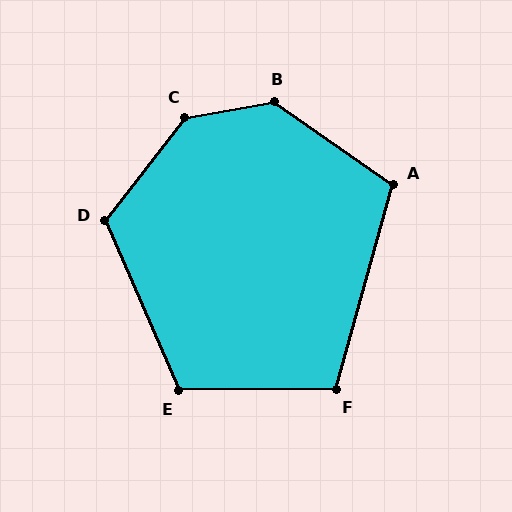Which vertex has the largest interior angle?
C, at approximately 138 degrees.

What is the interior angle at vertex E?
Approximately 113 degrees (obtuse).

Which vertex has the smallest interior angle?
F, at approximately 106 degrees.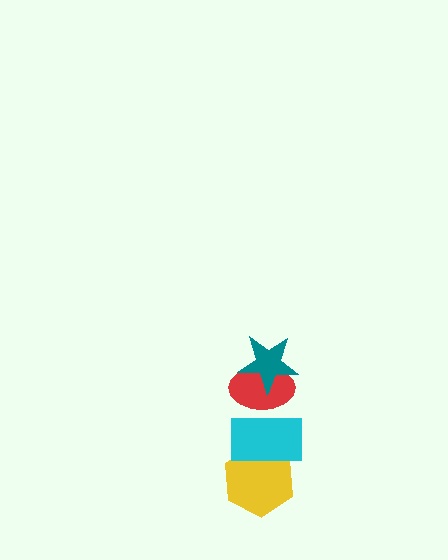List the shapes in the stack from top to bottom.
From top to bottom: the teal star, the red ellipse, the cyan rectangle, the yellow hexagon.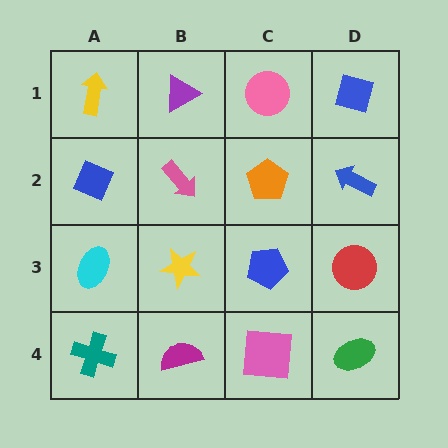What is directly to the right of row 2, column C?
A blue arrow.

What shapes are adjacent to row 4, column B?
A yellow star (row 3, column B), a teal cross (row 4, column A), a pink square (row 4, column C).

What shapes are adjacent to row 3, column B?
A pink arrow (row 2, column B), a magenta semicircle (row 4, column B), a cyan ellipse (row 3, column A), a blue pentagon (row 3, column C).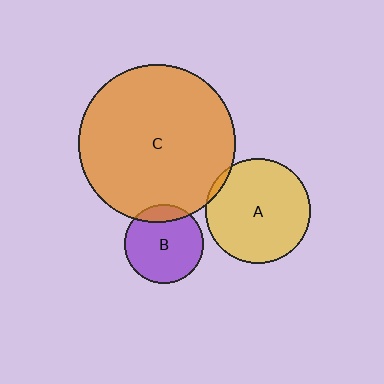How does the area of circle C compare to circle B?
Approximately 4.0 times.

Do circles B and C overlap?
Yes.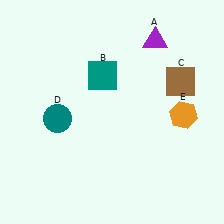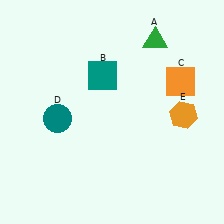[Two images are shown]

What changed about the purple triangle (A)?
In Image 1, A is purple. In Image 2, it changed to green.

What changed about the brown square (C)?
In Image 1, C is brown. In Image 2, it changed to orange.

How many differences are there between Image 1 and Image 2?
There are 2 differences between the two images.